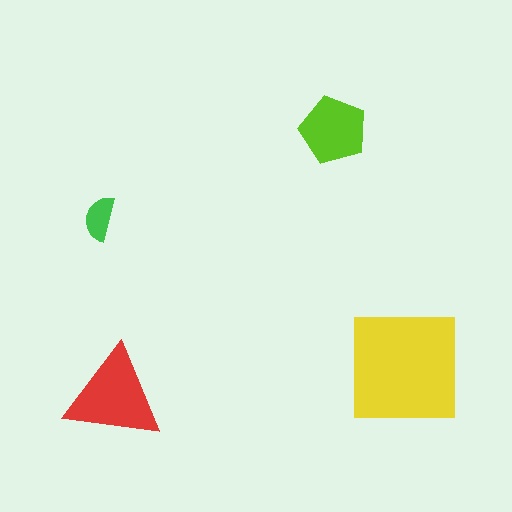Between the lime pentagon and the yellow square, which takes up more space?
The yellow square.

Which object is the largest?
The yellow square.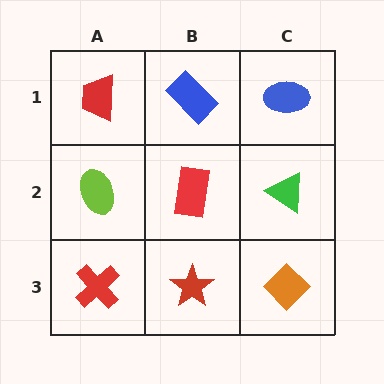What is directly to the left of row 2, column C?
A red rectangle.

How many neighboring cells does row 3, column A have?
2.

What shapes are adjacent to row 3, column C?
A green triangle (row 2, column C), a red star (row 3, column B).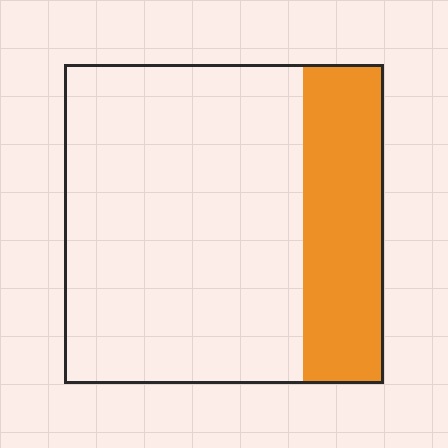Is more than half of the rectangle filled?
No.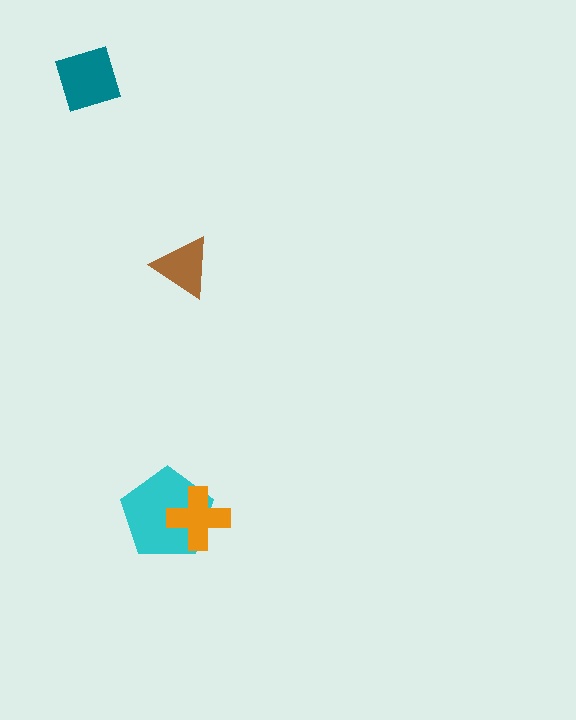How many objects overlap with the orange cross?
1 object overlaps with the orange cross.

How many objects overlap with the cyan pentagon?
1 object overlaps with the cyan pentagon.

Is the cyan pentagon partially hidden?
Yes, it is partially covered by another shape.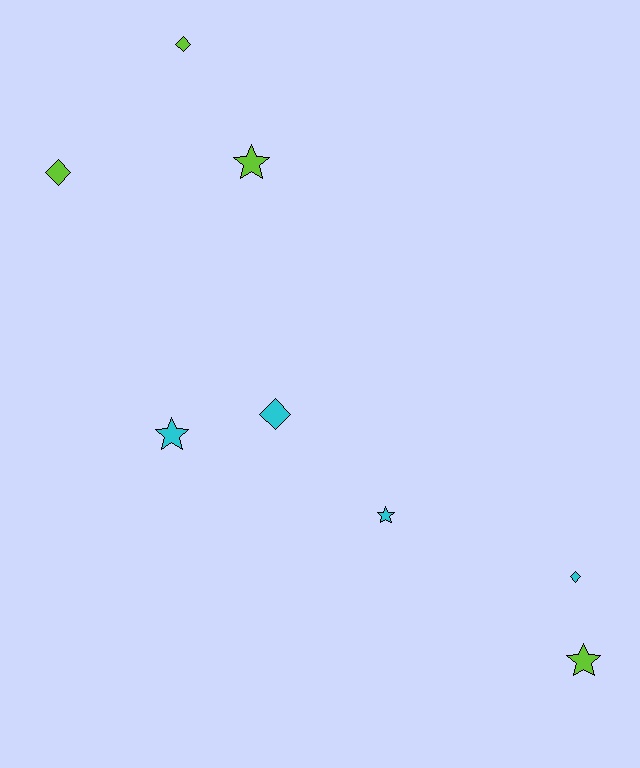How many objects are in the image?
There are 8 objects.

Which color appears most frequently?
Cyan, with 4 objects.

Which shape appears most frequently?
Star, with 4 objects.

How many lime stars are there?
There are 2 lime stars.